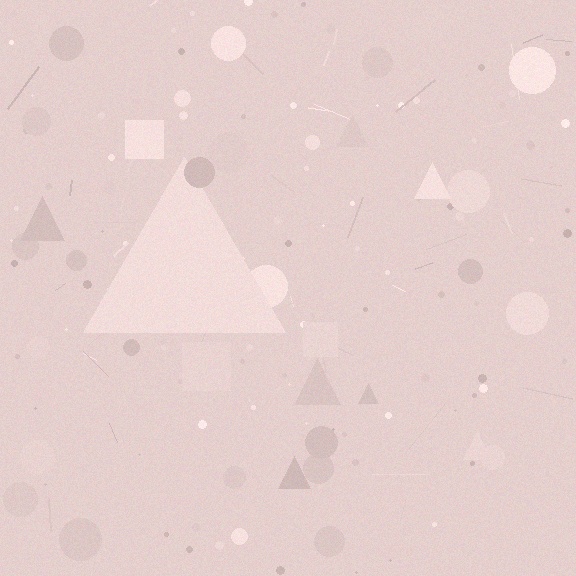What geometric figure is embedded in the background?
A triangle is embedded in the background.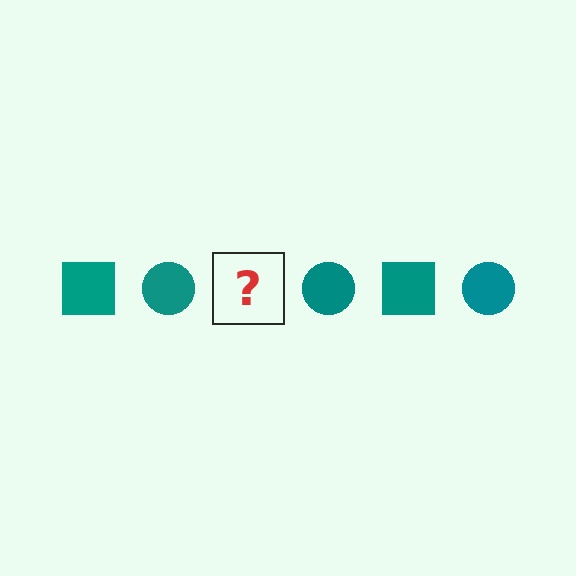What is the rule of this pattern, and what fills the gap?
The rule is that the pattern cycles through square, circle shapes in teal. The gap should be filled with a teal square.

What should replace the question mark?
The question mark should be replaced with a teal square.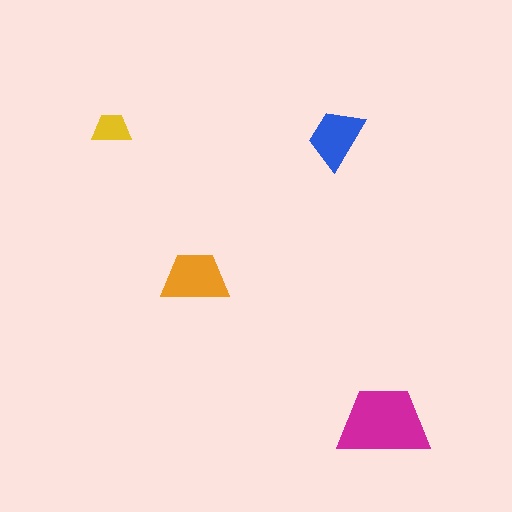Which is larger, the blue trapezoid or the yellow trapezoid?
The blue one.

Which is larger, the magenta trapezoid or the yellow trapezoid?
The magenta one.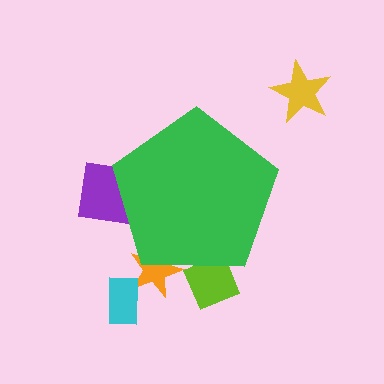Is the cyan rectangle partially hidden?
No, the cyan rectangle is fully visible.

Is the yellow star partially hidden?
No, the yellow star is fully visible.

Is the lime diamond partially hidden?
Yes, the lime diamond is partially hidden behind the green pentagon.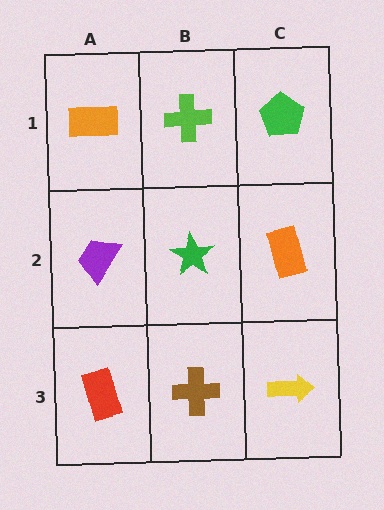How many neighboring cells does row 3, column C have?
2.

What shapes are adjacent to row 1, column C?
An orange rectangle (row 2, column C), a lime cross (row 1, column B).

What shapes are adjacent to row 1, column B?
A green star (row 2, column B), an orange rectangle (row 1, column A), a green pentagon (row 1, column C).